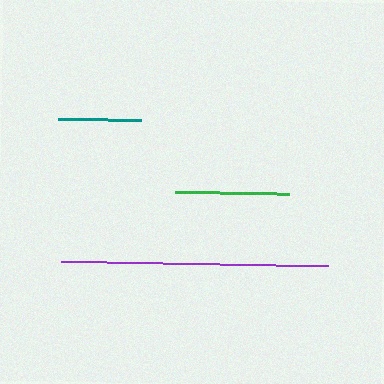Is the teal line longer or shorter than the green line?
The green line is longer than the teal line.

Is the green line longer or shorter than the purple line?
The purple line is longer than the green line.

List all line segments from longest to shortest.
From longest to shortest: purple, green, teal.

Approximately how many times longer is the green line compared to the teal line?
The green line is approximately 1.4 times the length of the teal line.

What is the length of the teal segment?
The teal segment is approximately 83 pixels long.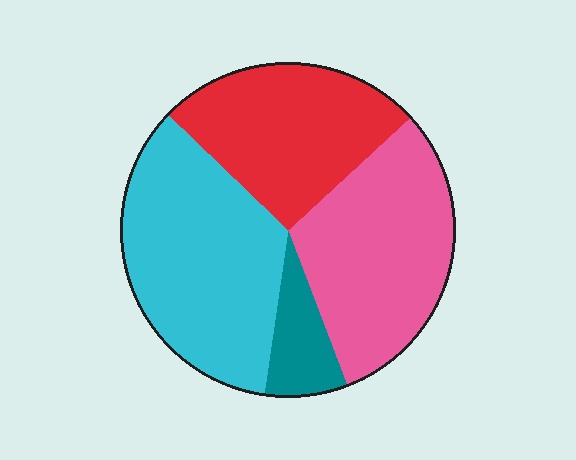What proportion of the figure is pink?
Pink covers 31% of the figure.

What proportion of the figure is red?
Red covers 26% of the figure.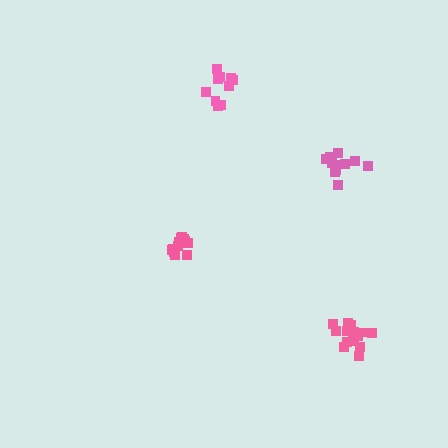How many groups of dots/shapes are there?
There are 4 groups.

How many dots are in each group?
Group 1: 12 dots, Group 2: 15 dots, Group 3: 11 dots, Group 4: 10 dots (48 total).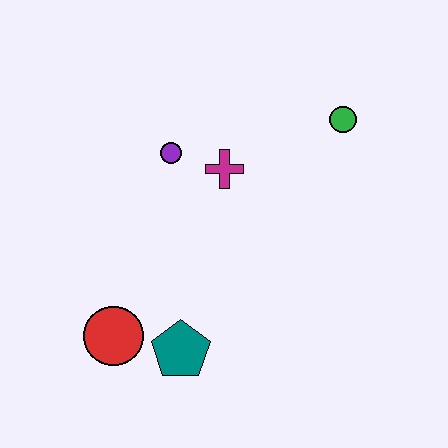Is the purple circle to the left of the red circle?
No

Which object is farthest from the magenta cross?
The red circle is farthest from the magenta cross.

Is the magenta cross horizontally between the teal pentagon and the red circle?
No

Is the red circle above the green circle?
No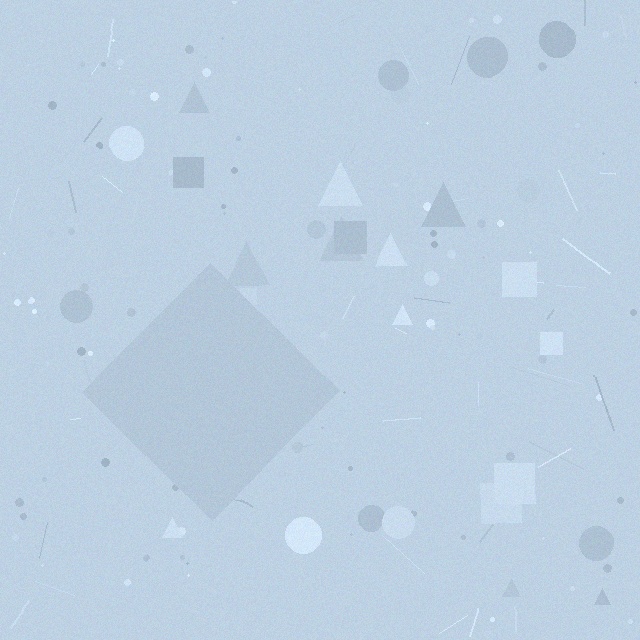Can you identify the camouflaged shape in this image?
The camouflaged shape is a diamond.